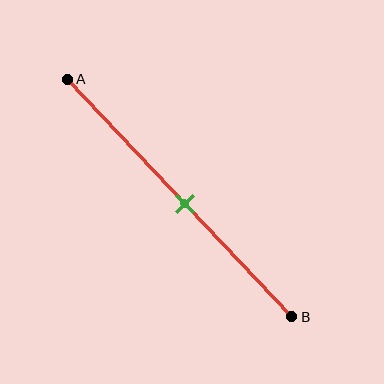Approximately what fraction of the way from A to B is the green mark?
The green mark is approximately 50% of the way from A to B.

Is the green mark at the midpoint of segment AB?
Yes, the mark is approximately at the midpoint.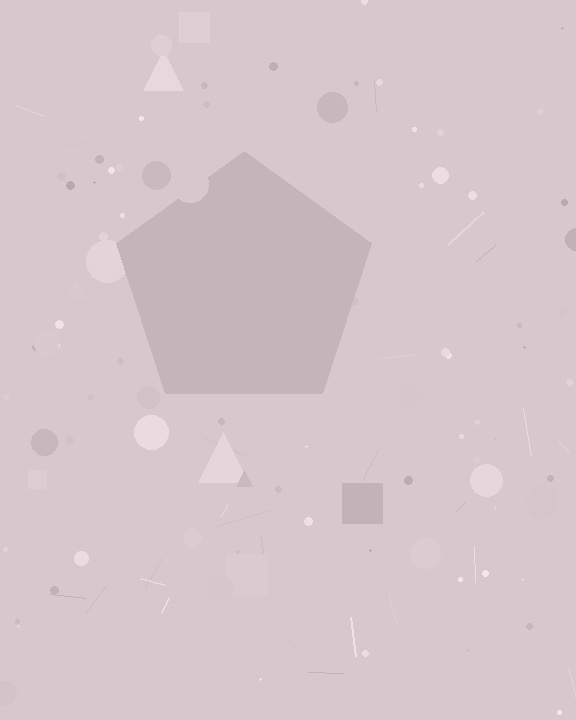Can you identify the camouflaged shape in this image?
The camouflaged shape is a pentagon.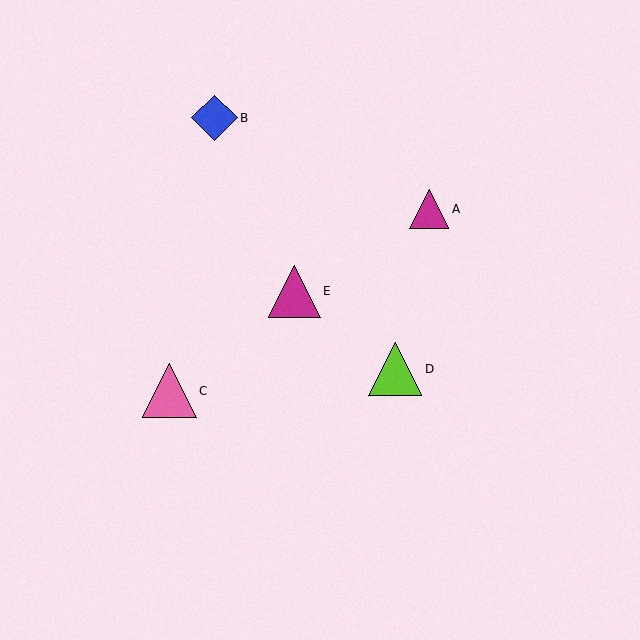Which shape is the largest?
The pink triangle (labeled C) is the largest.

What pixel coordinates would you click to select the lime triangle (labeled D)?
Click at (395, 369) to select the lime triangle D.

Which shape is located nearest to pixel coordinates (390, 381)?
The lime triangle (labeled D) at (395, 369) is nearest to that location.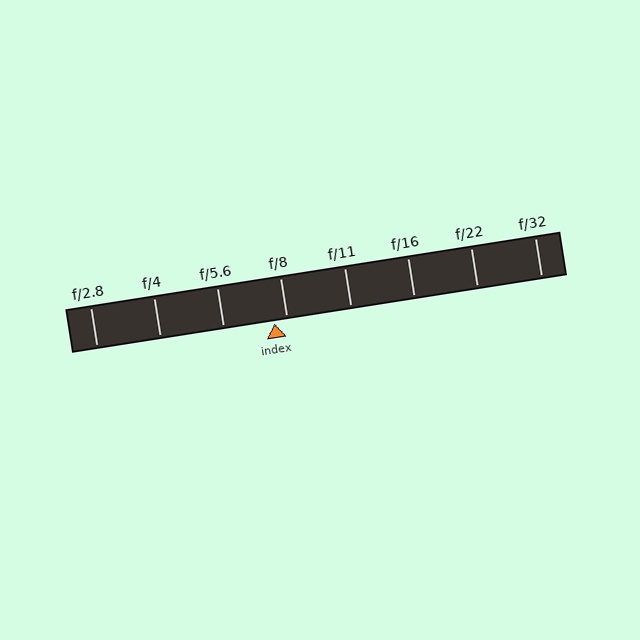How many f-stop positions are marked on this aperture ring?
There are 8 f-stop positions marked.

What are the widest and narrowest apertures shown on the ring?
The widest aperture shown is f/2.8 and the narrowest is f/32.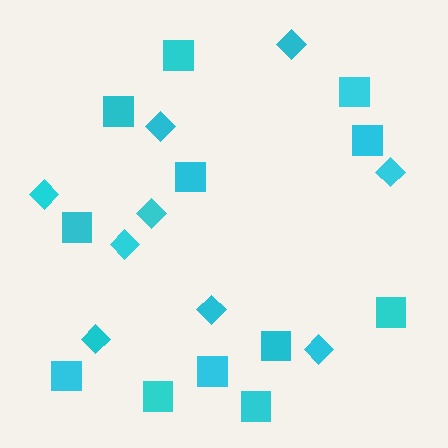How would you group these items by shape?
There are 2 groups: one group of squares (12) and one group of diamonds (9).